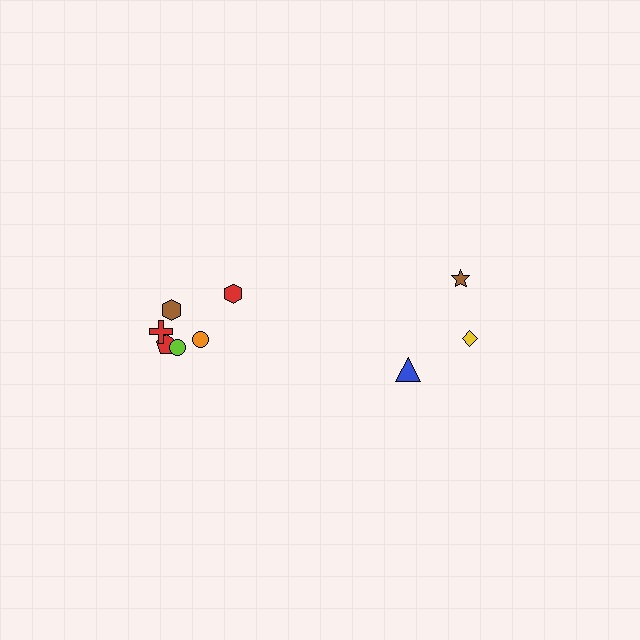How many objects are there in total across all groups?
There are 9 objects.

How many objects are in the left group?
There are 6 objects.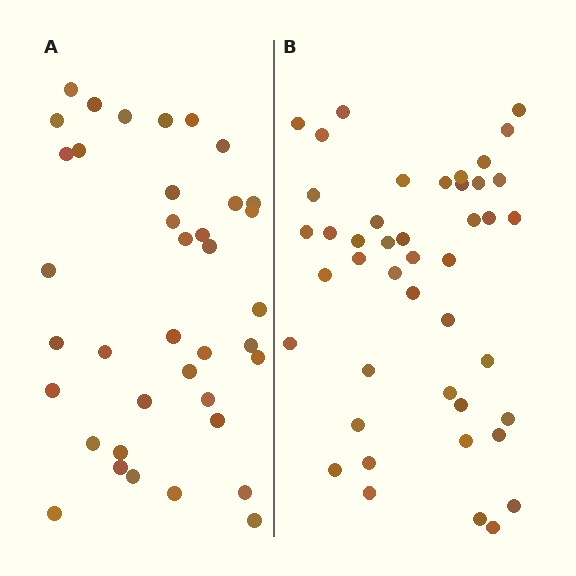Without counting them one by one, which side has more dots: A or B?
Region B (the right region) has more dots.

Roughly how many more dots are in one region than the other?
Region B has about 6 more dots than region A.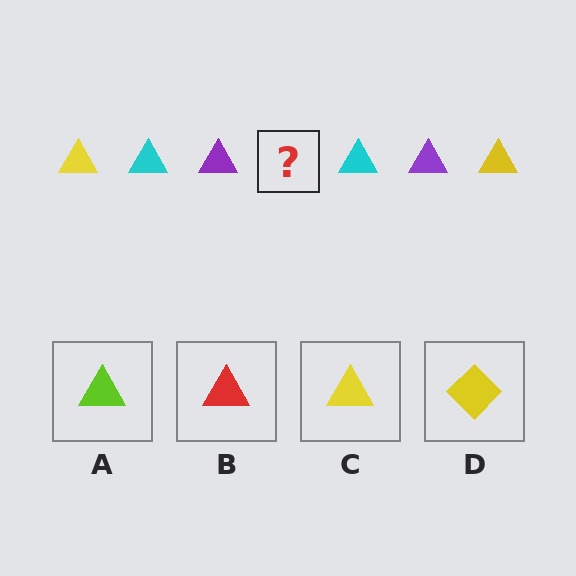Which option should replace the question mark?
Option C.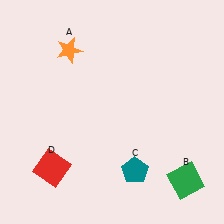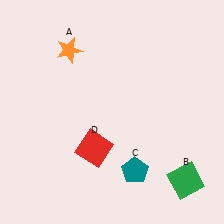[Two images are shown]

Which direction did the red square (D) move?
The red square (D) moved right.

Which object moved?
The red square (D) moved right.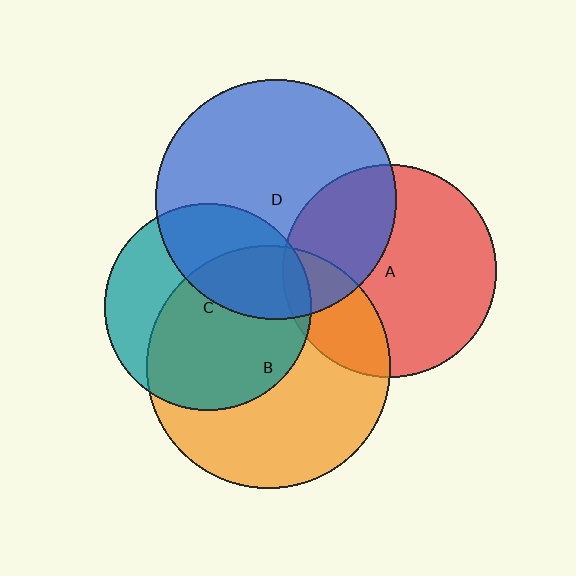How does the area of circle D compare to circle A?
Approximately 1.3 times.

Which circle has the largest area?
Circle B (orange).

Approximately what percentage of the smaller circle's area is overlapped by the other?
Approximately 25%.